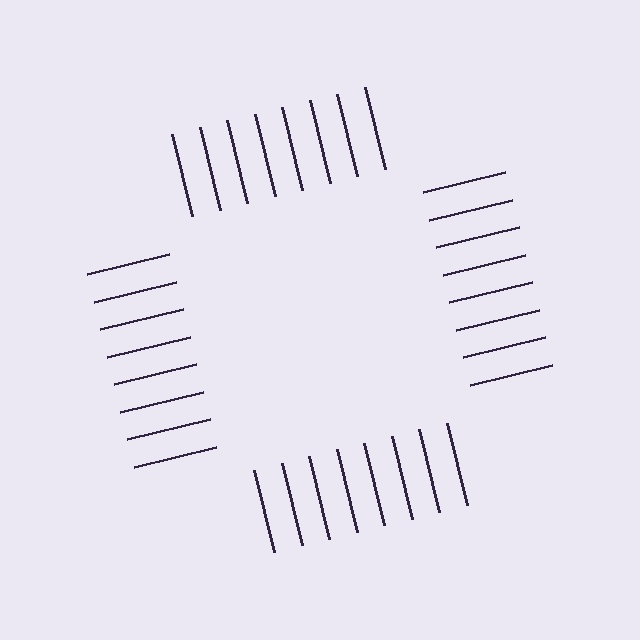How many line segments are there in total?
32 — 8 along each of the 4 edges.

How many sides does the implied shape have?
4 sides — the line-ends trace a square.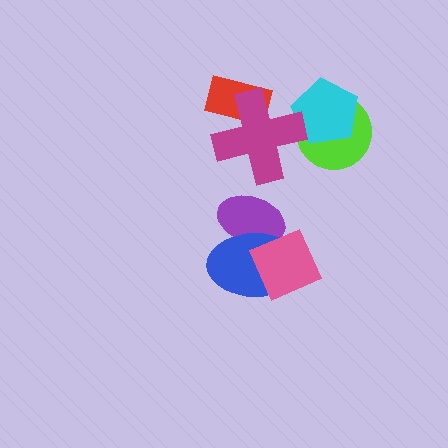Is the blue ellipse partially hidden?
Yes, it is partially covered by another shape.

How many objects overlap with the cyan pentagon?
2 objects overlap with the cyan pentagon.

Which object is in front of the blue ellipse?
The pink square is in front of the blue ellipse.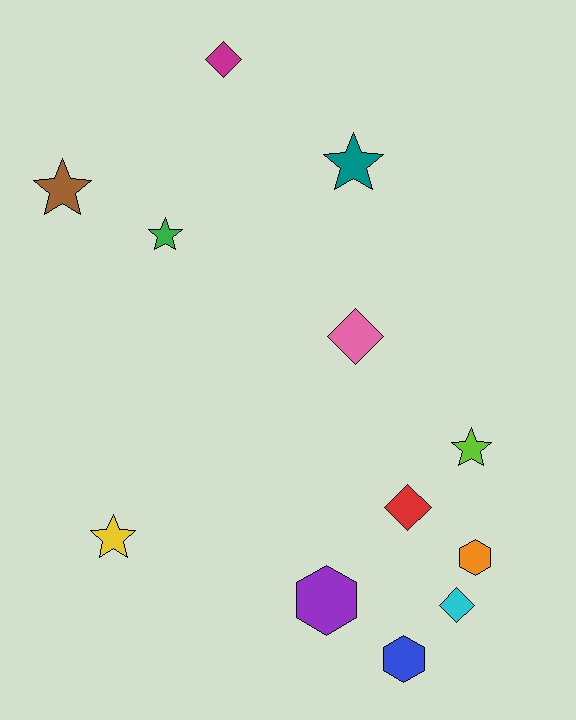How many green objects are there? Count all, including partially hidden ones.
There is 1 green object.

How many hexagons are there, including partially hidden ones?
There are 3 hexagons.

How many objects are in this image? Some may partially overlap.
There are 12 objects.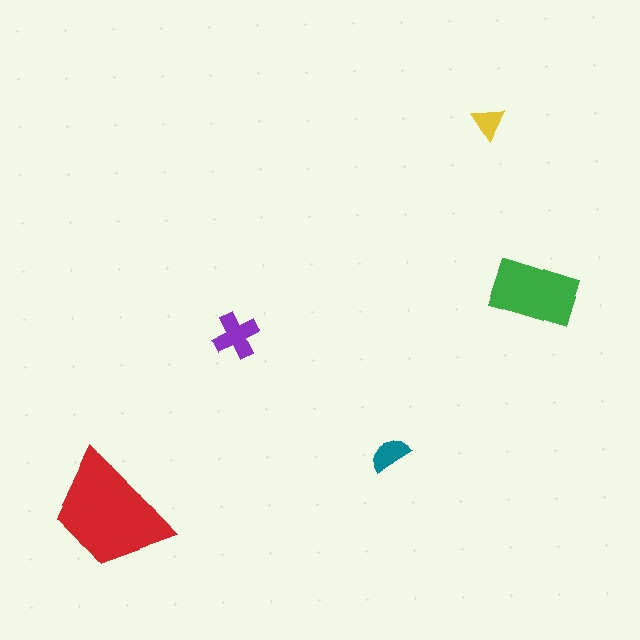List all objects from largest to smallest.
The red trapezoid, the green rectangle, the purple cross, the teal semicircle, the yellow triangle.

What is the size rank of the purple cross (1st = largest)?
3rd.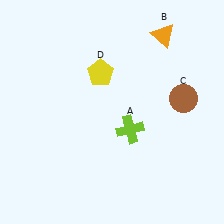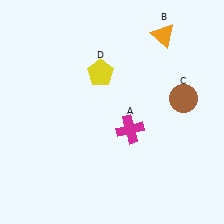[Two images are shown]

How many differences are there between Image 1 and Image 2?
There is 1 difference between the two images.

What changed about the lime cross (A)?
In Image 1, A is lime. In Image 2, it changed to magenta.